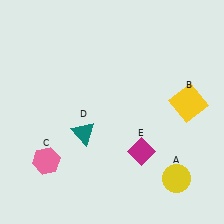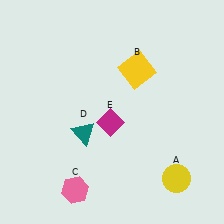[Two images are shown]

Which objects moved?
The objects that moved are: the yellow square (B), the pink hexagon (C), the magenta diamond (E).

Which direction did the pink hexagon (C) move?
The pink hexagon (C) moved down.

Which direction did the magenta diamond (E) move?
The magenta diamond (E) moved left.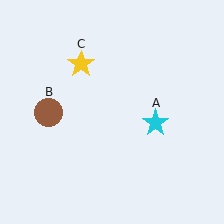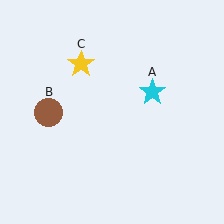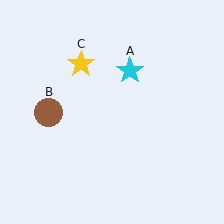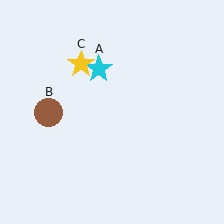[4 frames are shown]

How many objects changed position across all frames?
1 object changed position: cyan star (object A).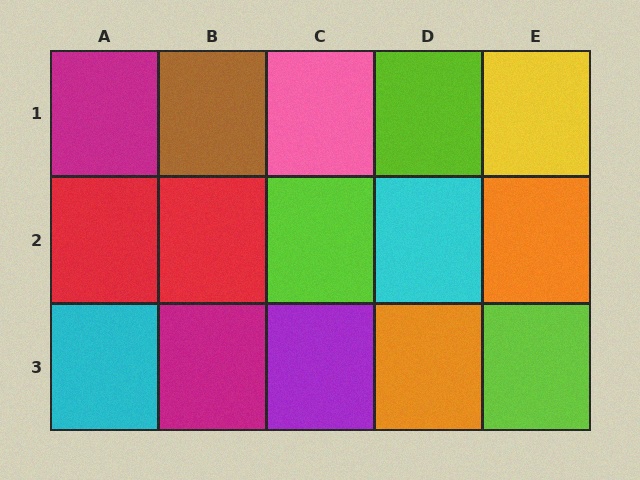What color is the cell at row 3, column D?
Orange.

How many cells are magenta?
2 cells are magenta.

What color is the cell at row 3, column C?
Purple.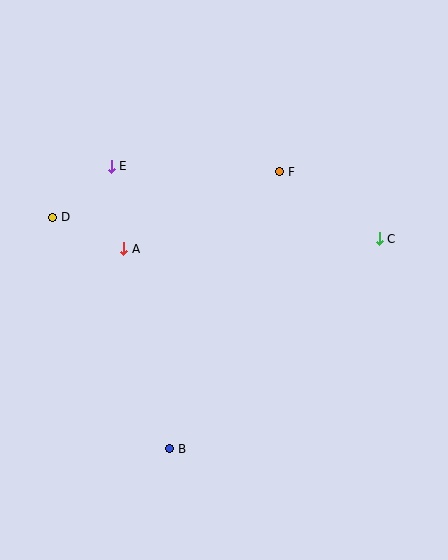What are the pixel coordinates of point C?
Point C is at (379, 239).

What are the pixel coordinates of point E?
Point E is at (111, 166).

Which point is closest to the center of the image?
Point A at (124, 249) is closest to the center.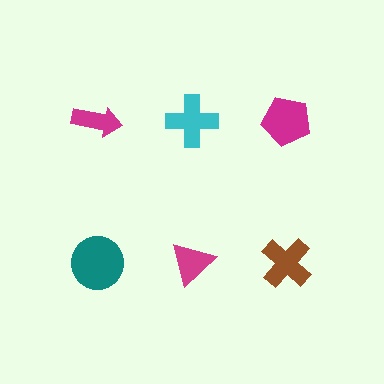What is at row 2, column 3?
A brown cross.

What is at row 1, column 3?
A magenta pentagon.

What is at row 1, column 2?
A cyan cross.